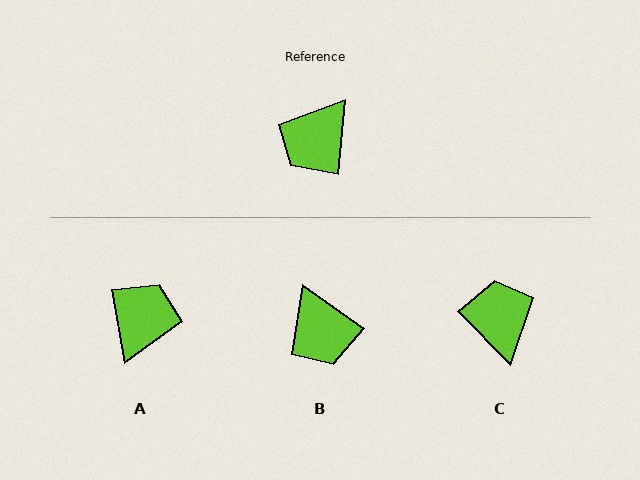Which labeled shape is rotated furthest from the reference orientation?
A, about 164 degrees away.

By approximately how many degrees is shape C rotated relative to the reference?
Approximately 130 degrees clockwise.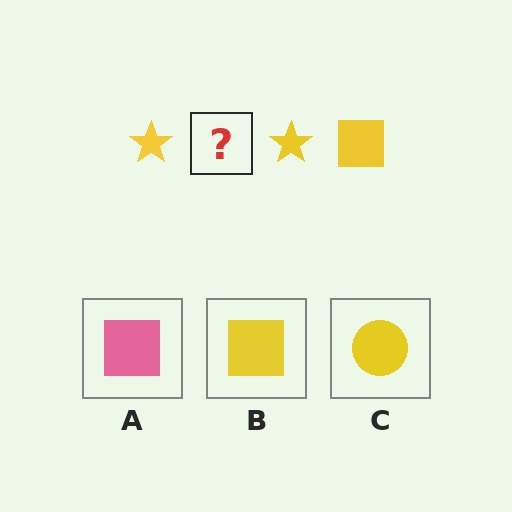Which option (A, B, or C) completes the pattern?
B.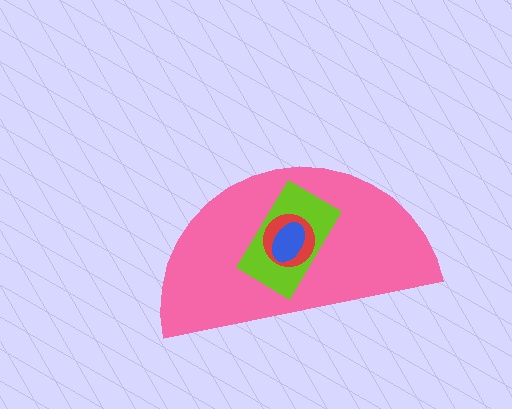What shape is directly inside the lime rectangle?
The red circle.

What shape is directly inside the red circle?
The blue ellipse.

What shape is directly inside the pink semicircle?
The lime rectangle.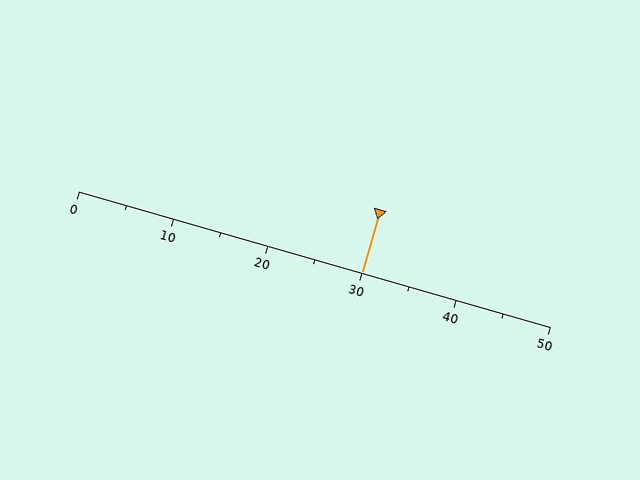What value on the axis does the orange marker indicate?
The marker indicates approximately 30.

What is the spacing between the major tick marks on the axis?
The major ticks are spaced 10 apart.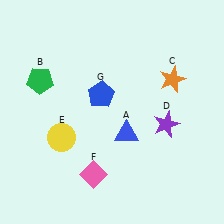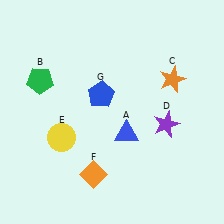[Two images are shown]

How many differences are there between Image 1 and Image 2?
There is 1 difference between the two images.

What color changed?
The diamond (F) changed from pink in Image 1 to orange in Image 2.